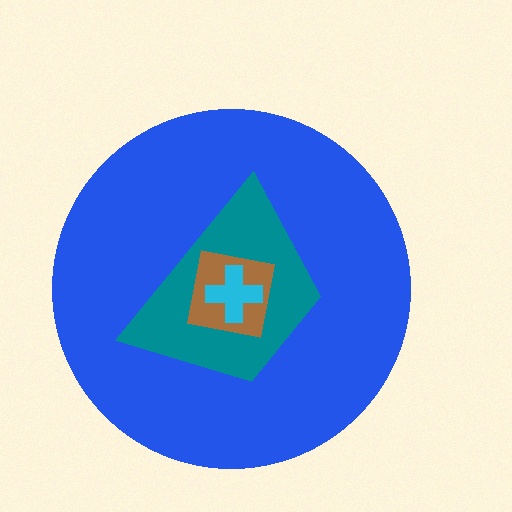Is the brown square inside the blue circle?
Yes.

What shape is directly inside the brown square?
The cyan cross.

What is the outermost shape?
The blue circle.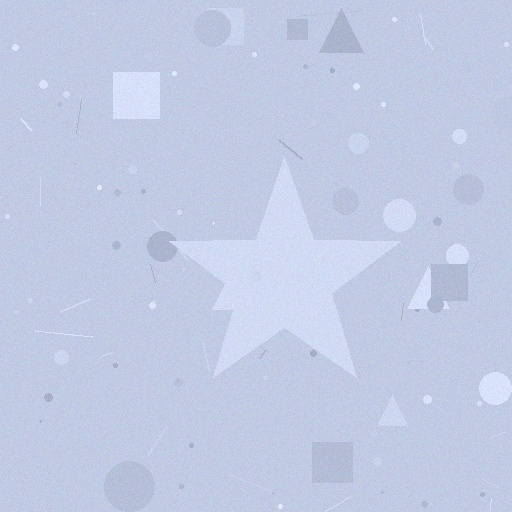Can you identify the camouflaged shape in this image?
The camouflaged shape is a star.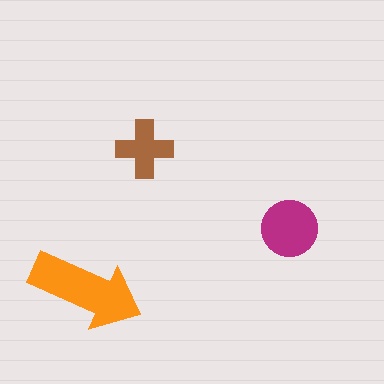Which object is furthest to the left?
The orange arrow is leftmost.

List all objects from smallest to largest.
The brown cross, the magenta circle, the orange arrow.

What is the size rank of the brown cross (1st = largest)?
3rd.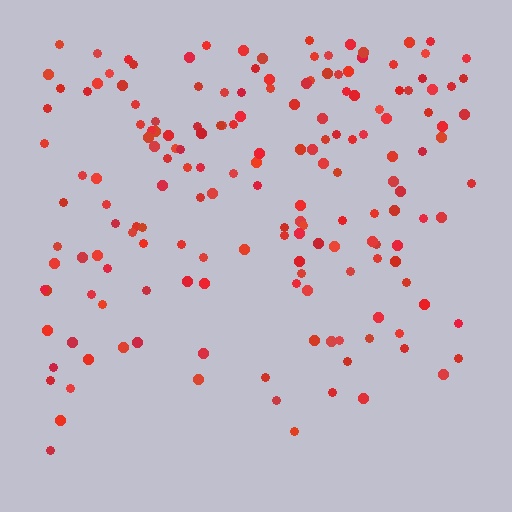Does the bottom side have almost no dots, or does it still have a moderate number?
Still a moderate number, just noticeably fewer than the top.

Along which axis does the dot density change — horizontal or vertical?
Vertical.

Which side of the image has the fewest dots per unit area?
The bottom.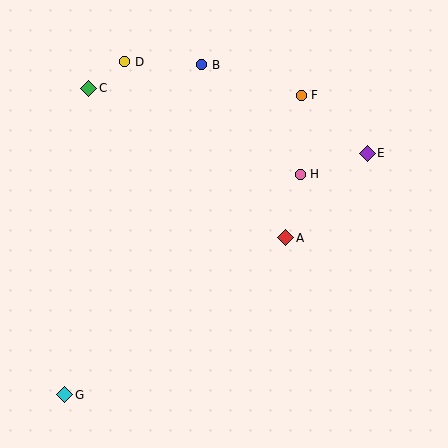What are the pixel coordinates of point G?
Point G is at (65, 395).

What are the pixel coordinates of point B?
Point B is at (202, 65).